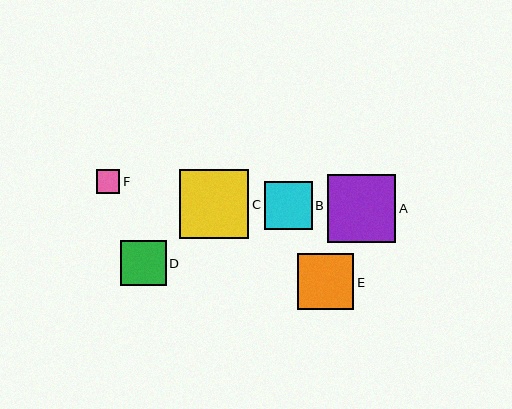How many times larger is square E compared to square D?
Square E is approximately 1.3 times the size of square D.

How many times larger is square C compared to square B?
Square C is approximately 1.5 times the size of square B.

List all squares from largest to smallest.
From largest to smallest: C, A, E, B, D, F.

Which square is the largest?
Square C is the largest with a size of approximately 69 pixels.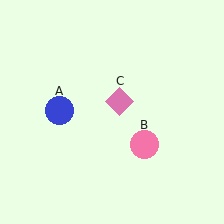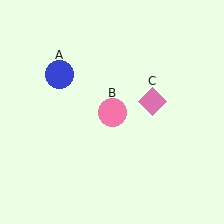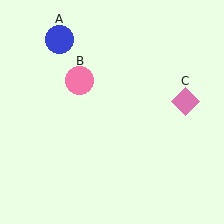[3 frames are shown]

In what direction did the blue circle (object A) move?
The blue circle (object A) moved up.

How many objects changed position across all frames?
3 objects changed position: blue circle (object A), pink circle (object B), pink diamond (object C).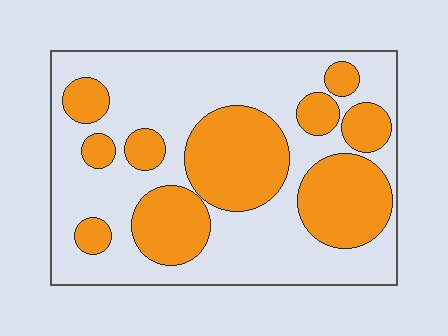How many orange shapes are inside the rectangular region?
10.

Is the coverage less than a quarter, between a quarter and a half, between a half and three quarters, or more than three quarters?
Between a quarter and a half.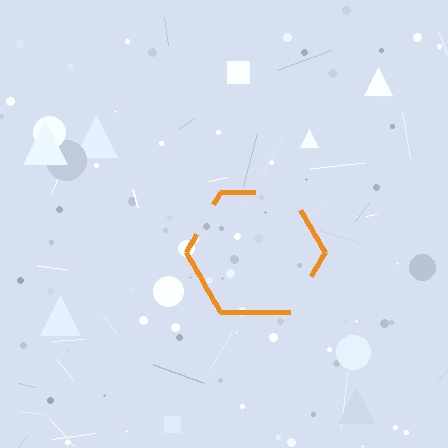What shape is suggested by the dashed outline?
The dashed outline suggests a hexagon.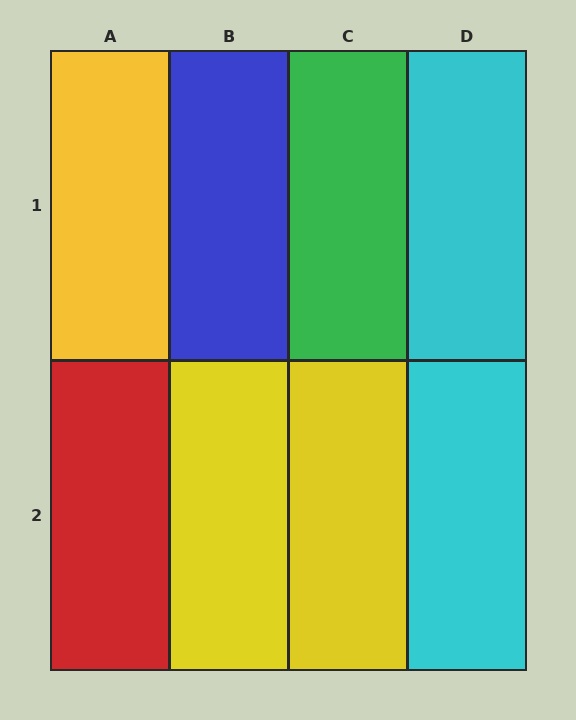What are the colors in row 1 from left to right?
Yellow, blue, green, cyan.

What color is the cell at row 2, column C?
Yellow.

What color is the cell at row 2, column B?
Yellow.